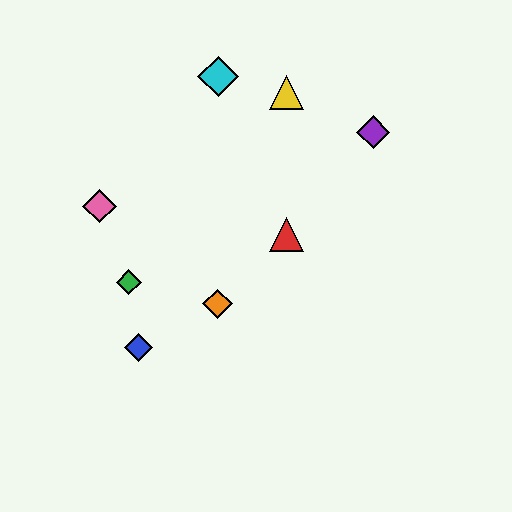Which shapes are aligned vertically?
The red triangle, the yellow triangle are aligned vertically.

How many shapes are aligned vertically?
2 shapes (the red triangle, the yellow triangle) are aligned vertically.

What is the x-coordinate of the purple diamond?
The purple diamond is at x≈373.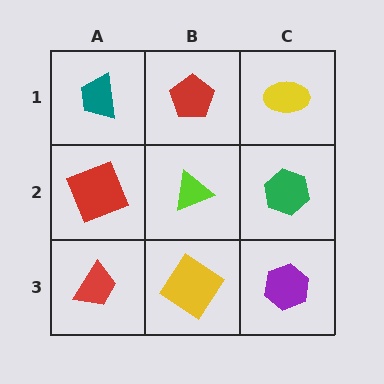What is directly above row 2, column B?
A red pentagon.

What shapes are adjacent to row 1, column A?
A red square (row 2, column A), a red pentagon (row 1, column B).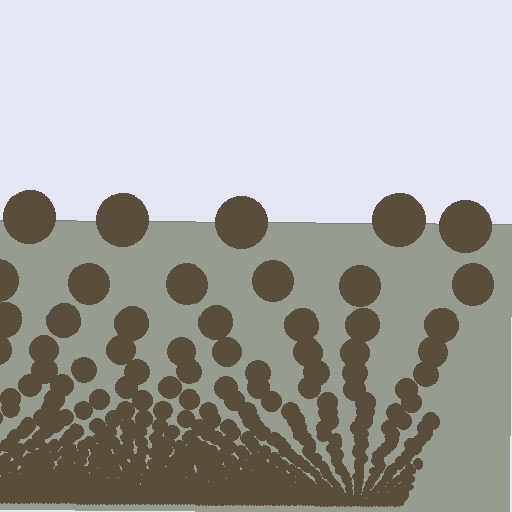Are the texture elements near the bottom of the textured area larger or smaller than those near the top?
Smaller. The gradient is inverted — elements near the bottom are smaller and denser.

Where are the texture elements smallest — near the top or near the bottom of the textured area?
Near the bottom.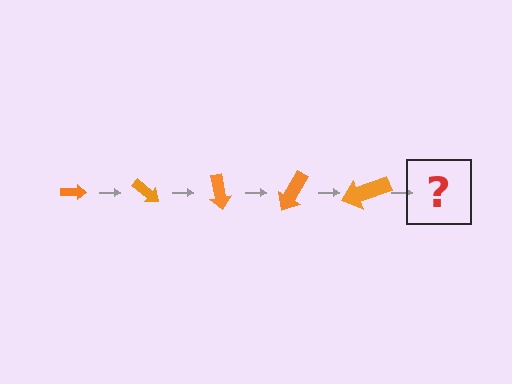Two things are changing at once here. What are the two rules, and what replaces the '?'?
The two rules are that the arrow grows larger each step and it rotates 40 degrees each step. The '?' should be an arrow, larger than the previous one and rotated 200 degrees from the start.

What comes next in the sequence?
The next element should be an arrow, larger than the previous one and rotated 200 degrees from the start.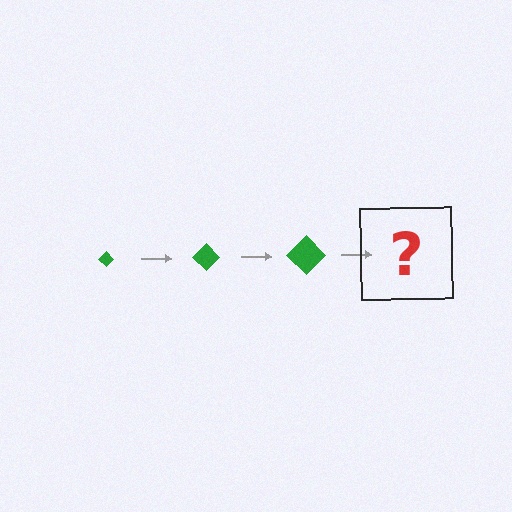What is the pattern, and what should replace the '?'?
The pattern is that the diamond gets progressively larger each step. The '?' should be a green diamond, larger than the previous one.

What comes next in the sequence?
The next element should be a green diamond, larger than the previous one.